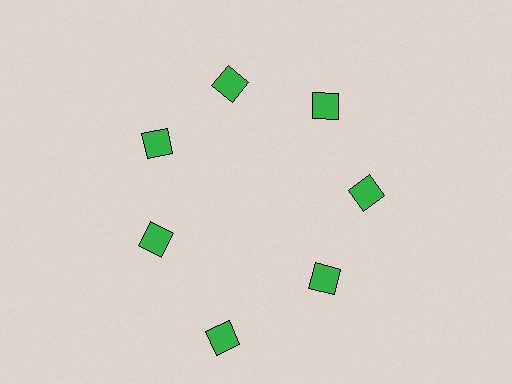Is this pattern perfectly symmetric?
No. The 7 green squares are arranged in a ring, but one element near the 6 o'clock position is pushed outward from the center, breaking the 7-fold rotational symmetry.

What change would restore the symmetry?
The symmetry would be restored by moving it inward, back onto the ring so that all 7 squares sit at equal angles and equal distance from the center.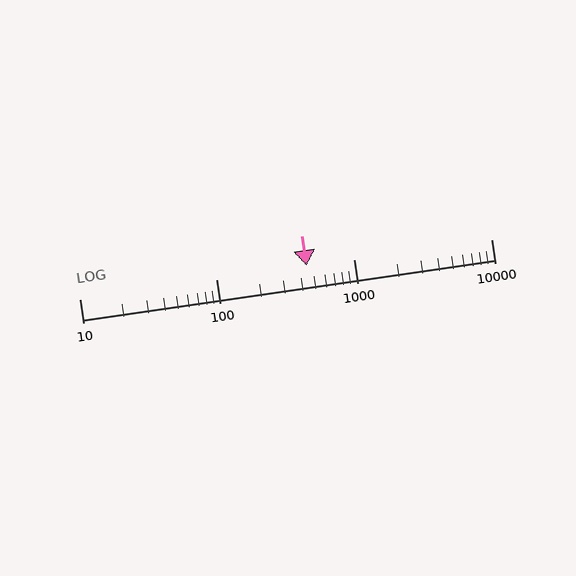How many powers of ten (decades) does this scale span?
The scale spans 3 decades, from 10 to 10000.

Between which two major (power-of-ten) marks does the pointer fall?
The pointer is between 100 and 1000.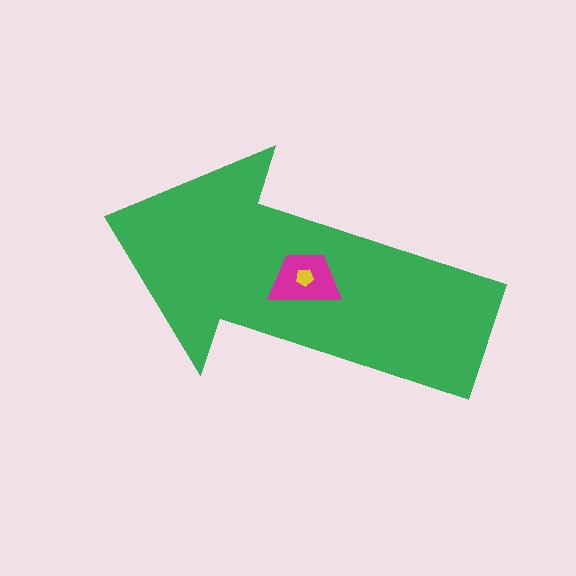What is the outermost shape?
The green arrow.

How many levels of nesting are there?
3.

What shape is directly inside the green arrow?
The magenta trapezoid.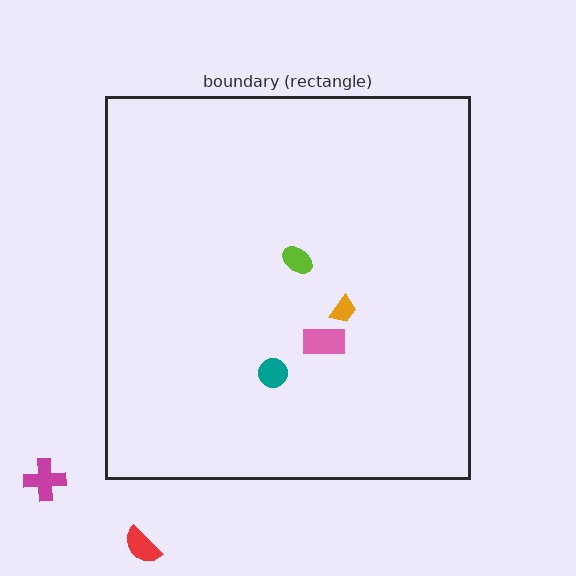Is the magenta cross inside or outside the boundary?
Outside.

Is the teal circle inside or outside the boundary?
Inside.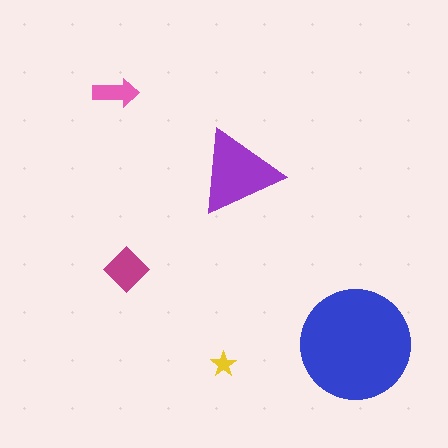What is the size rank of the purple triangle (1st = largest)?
2nd.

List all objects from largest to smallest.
The blue circle, the purple triangle, the magenta diamond, the pink arrow, the yellow star.